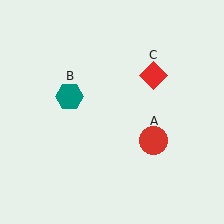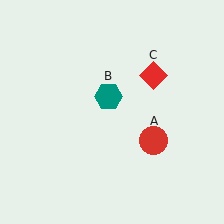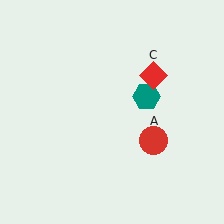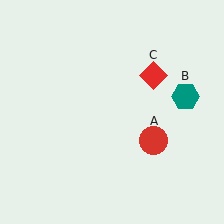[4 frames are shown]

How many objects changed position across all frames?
1 object changed position: teal hexagon (object B).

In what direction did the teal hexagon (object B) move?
The teal hexagon (object B) moved right.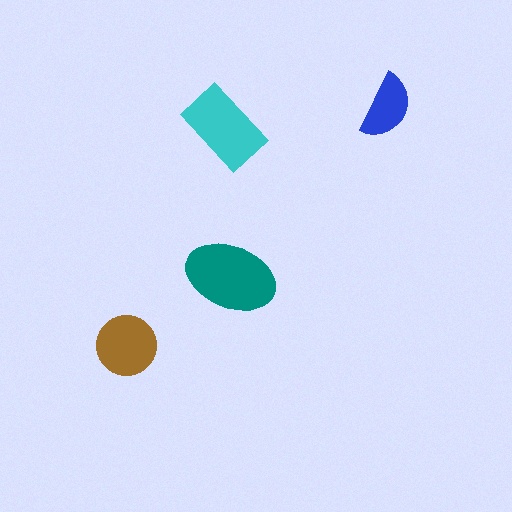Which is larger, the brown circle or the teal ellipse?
The teal ellipse.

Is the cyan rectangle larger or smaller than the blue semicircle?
Larger.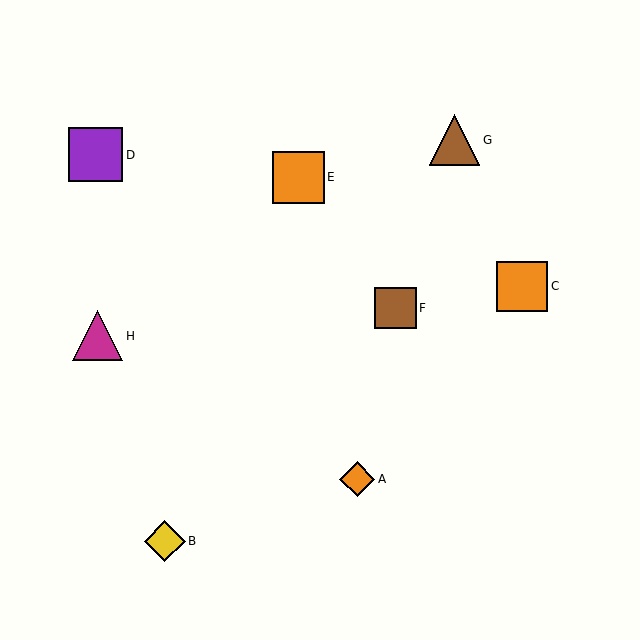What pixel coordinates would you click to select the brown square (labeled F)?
Click at (395, 308) to select the brown square F.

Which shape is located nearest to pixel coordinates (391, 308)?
The brown square (labeled F) at (395, 308) is nearest to that location.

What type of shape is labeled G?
Shape G is a brown triangle.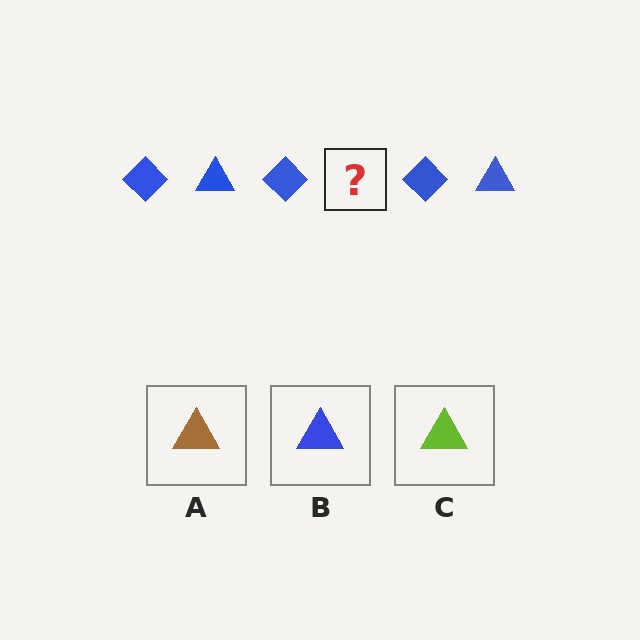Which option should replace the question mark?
Option B.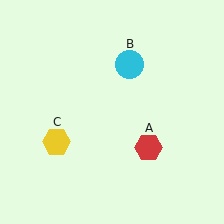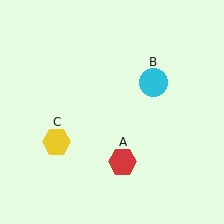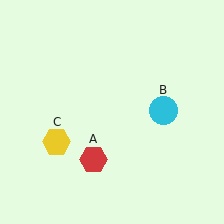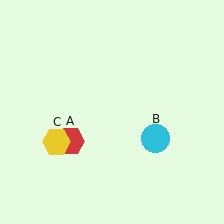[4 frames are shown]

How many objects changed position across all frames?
2 objects changed position: red hexagon (object A), cyan circle (object B).